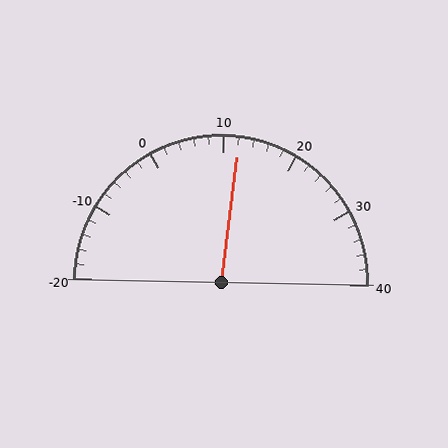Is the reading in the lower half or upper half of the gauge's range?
The reading is in the upper half of the range (-20 to 40).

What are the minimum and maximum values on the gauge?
The gauge ranges from -20 to 40.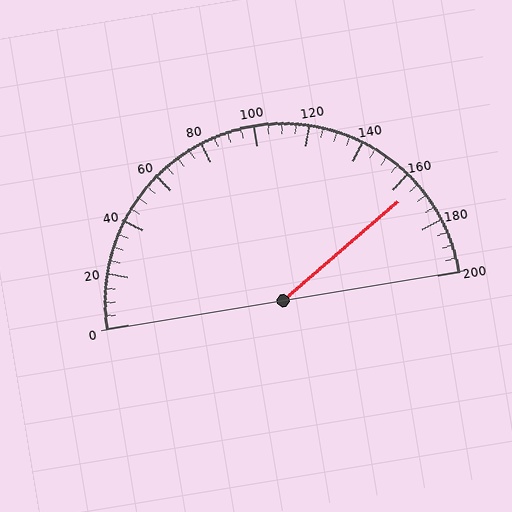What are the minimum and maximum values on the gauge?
The gauge ranges from 0 to 200.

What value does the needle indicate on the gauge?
The needle indicates approximately 165.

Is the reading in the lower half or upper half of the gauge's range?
The reading is in the upper half of the range (0 to 200).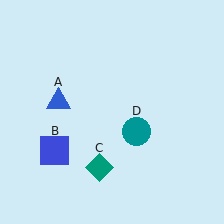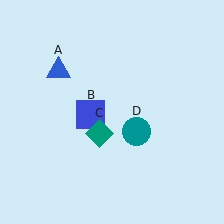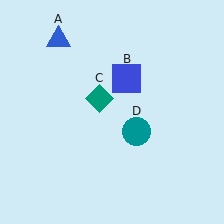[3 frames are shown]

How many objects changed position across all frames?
3 objects changed position: blue triangle (object A), blue square (object B), teal diamond (object C).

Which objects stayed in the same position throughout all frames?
Teal circle (object D) remained stationary.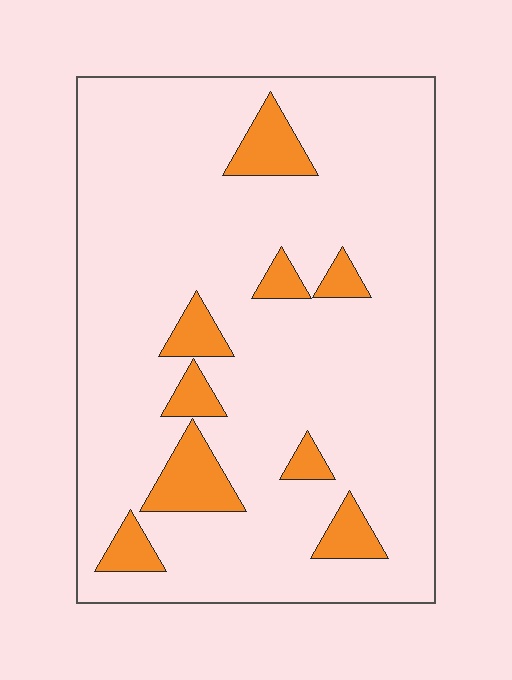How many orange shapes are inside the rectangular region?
9.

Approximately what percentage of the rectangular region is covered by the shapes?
Approximately 10%.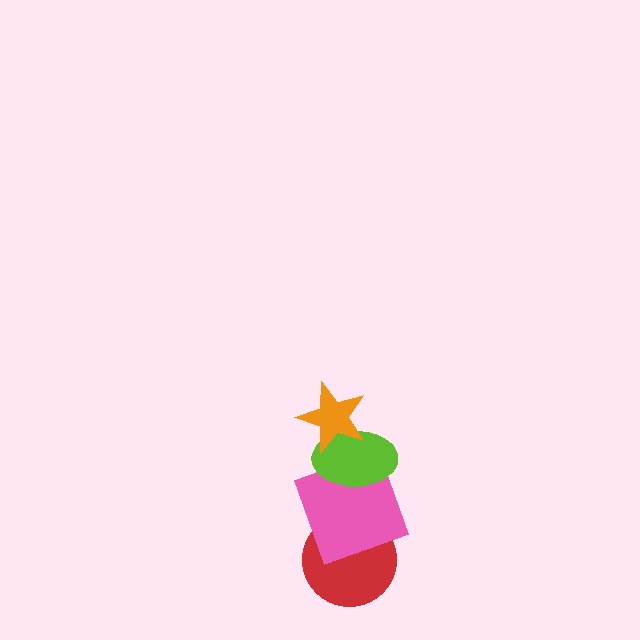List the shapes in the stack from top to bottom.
From top to bottom: the orange star, the lime ellipse, the pink square, the red circle.